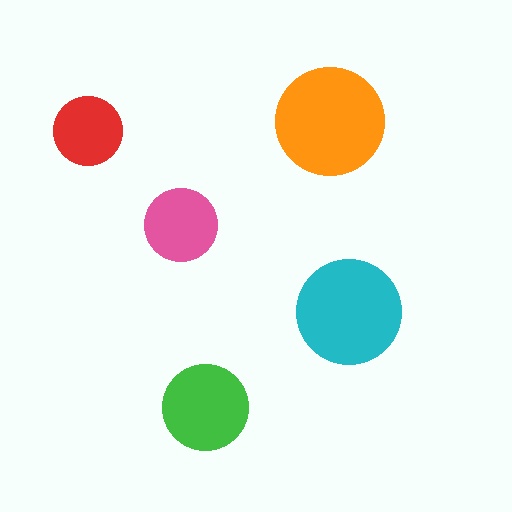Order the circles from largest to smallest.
the orange one, the cyan one, the green one, the pink one, the red one.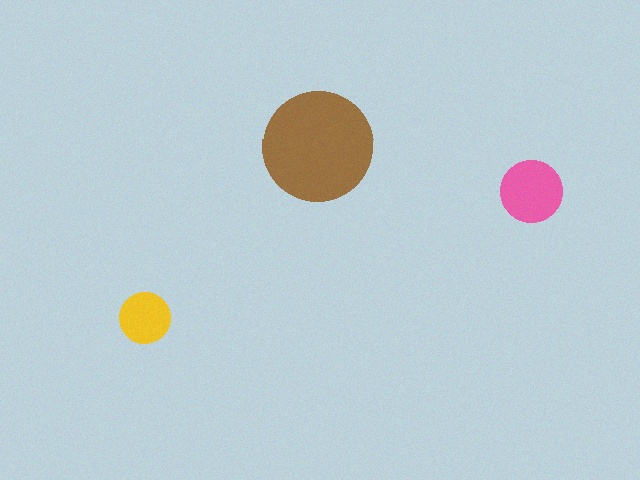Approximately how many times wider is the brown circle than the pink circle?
About 2 times wider.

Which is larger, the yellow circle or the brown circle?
The brown one.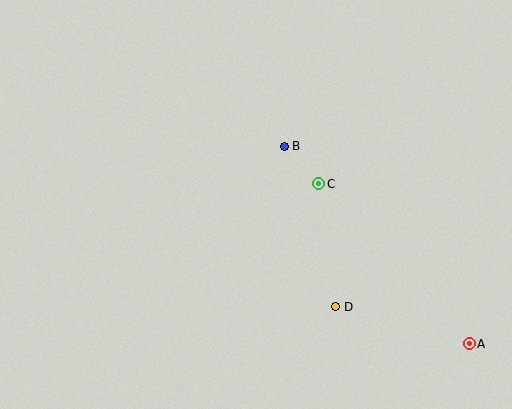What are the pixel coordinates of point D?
Point D is at (336, 307).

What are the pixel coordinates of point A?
Point A is at (469, 344).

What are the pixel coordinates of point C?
Point C is at (319, 184).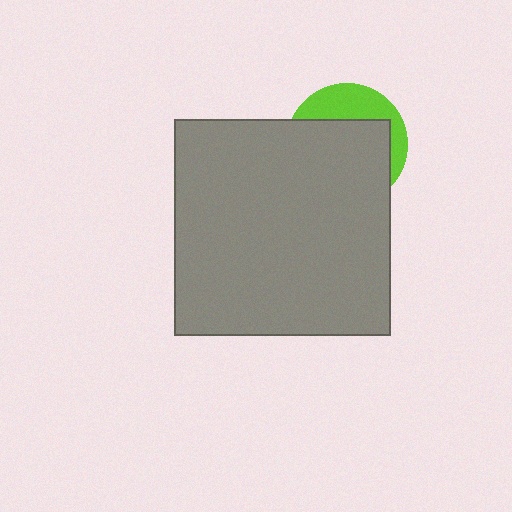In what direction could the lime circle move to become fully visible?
The lime circle could move up. That would shift it out from behind the gray square entirely.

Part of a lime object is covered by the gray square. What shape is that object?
It is a circle.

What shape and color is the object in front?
The object in front is a gray square.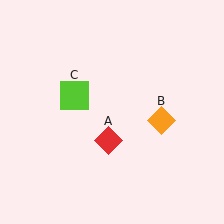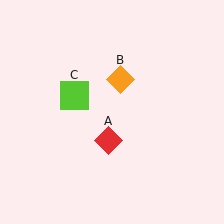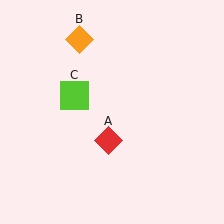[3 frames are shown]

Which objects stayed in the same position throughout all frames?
Red diamond (object A) and lime square (object C) remained stationary.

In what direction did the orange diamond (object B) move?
The orange diamond (object B) moved up and to the left.